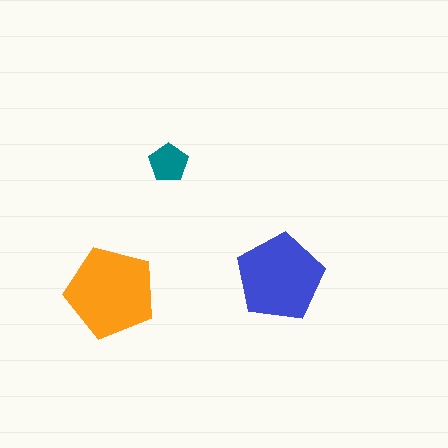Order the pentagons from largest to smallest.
the orange one, the blue one, the teal one.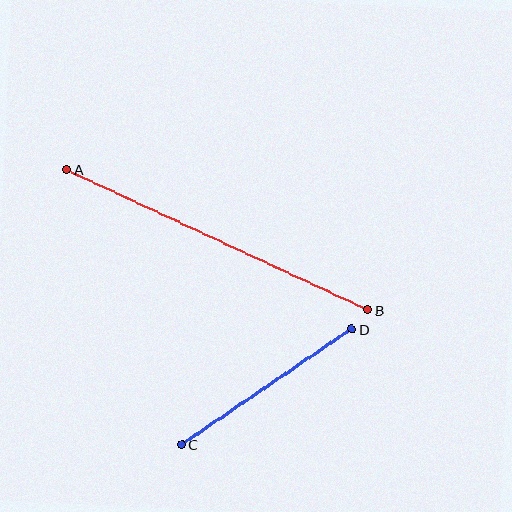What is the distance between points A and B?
The distance is approximately 332 pixels.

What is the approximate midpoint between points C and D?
The midpoint is at approximately (267, 387) pixels.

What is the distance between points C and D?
The distance is approximately 205 pixels.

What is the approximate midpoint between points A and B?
The midpoint is at approximately (217, 240) pixels.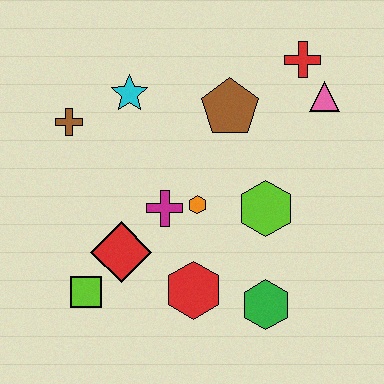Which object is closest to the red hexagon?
The green hexagon is closest to the red hexagon.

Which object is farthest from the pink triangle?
The lime square is farthest from the pink triangle.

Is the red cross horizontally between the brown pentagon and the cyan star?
No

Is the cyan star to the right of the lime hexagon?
No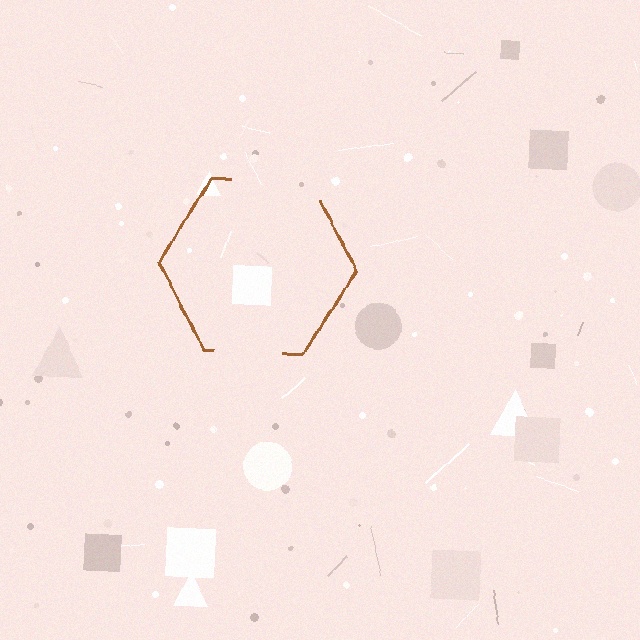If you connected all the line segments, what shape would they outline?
They would outline a hexagon.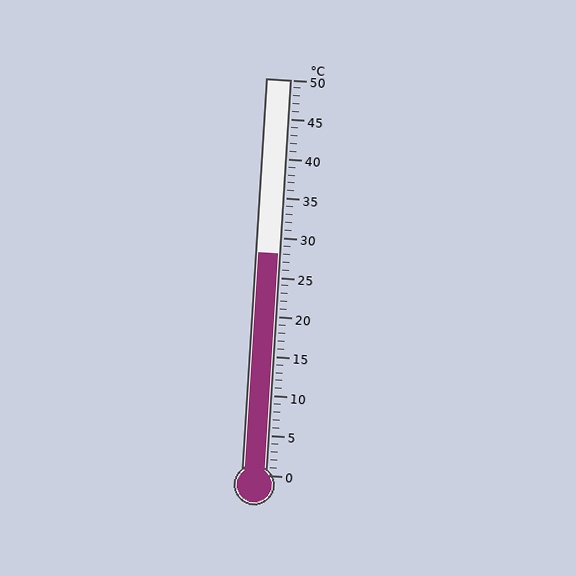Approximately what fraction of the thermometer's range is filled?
The thermometer is filled to approximately 55% of its range.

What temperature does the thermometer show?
The thermometer shows approximately 28°C.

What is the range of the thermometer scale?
The thermometer scale ranges from 0°C to 50°C.